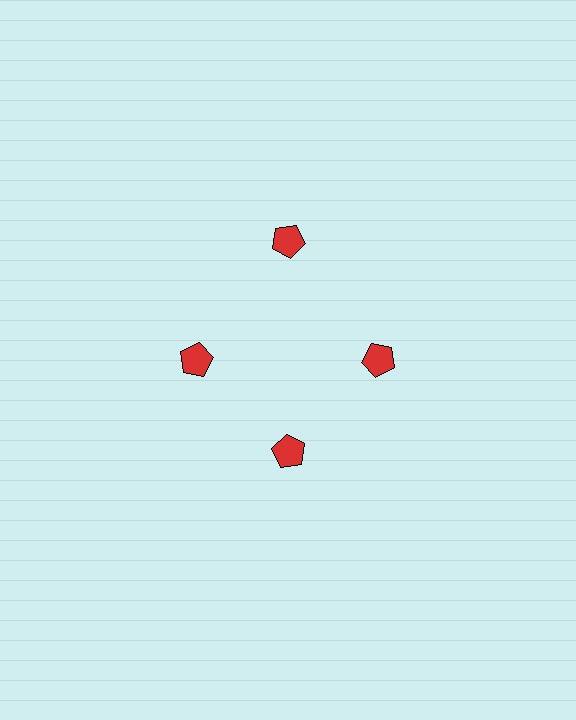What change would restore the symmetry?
The symmetry would be restored by moving it inward, back onto the ring so that all 4 pentagons sit at equal angles and equal distance from the center.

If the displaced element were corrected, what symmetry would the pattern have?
It would have 4-fold rotational symmetry — the pattern would map onto itself every 90 degrees.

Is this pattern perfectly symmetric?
No. The 4 red pentagons are arranged in a ring, but one element near the 12 o'clock position is pushed outward from the center, breaking the 4-fold rotational symmetry.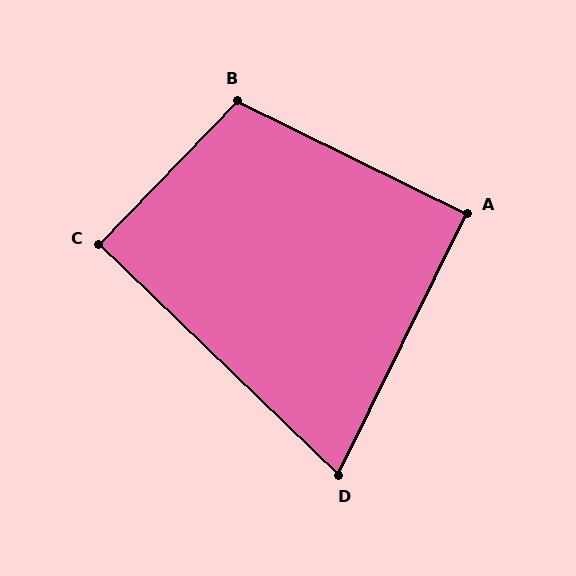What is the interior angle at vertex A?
Approximately 90 degrees (approximately right).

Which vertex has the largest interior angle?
B, at approximately 108 degrees.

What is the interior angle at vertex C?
Approximately 90 degrees (approximately right).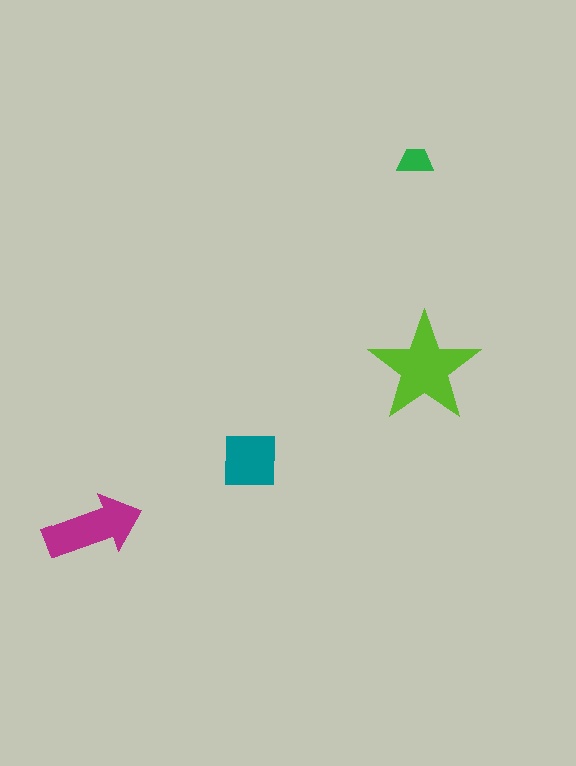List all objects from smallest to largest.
The green trapezoid, the teal square, the magenta arrow, the lime star.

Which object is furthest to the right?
The lime star is rightmost.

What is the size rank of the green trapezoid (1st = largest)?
4th.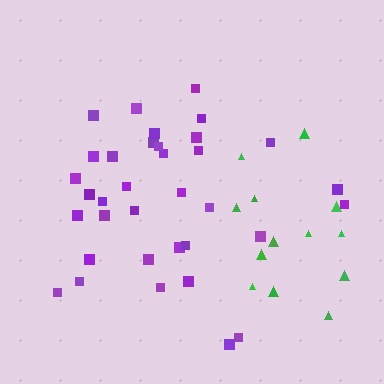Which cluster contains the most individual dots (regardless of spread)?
Purple (35).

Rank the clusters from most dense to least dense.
purple, green.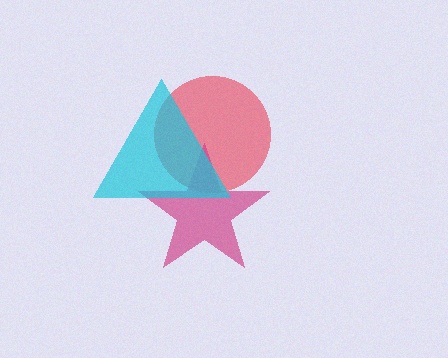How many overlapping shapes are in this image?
There are 3 overlapping shapes in the image.